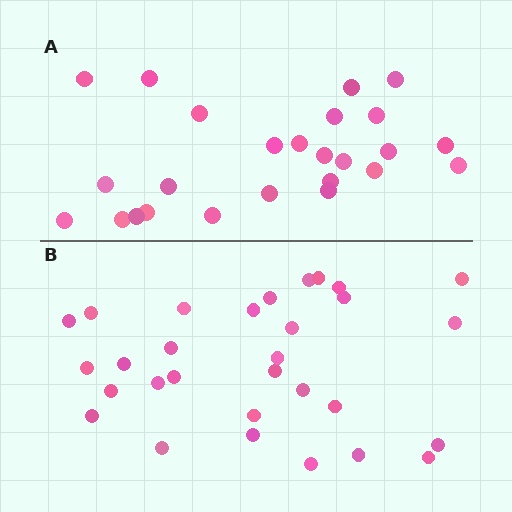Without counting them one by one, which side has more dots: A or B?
Region B (the bottom region) has more dots.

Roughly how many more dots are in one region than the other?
Region B has about 5 more dots than region A.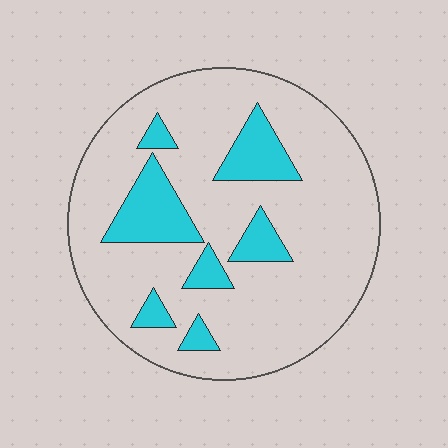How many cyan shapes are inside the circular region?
7.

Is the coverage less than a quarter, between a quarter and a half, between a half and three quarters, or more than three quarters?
Less than a quarter.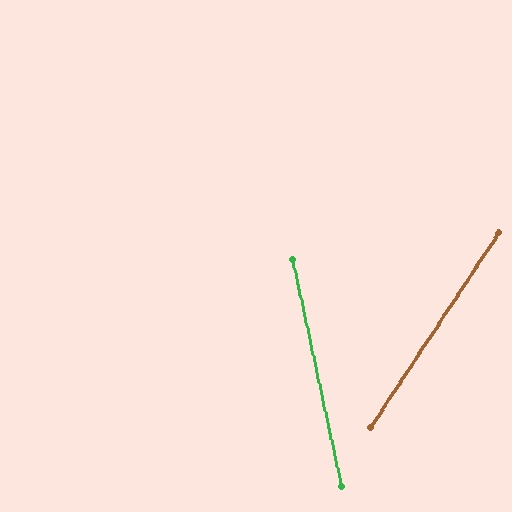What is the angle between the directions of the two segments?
Approximately 45 degrees.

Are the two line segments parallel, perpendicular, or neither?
Neither parallel nor perpendicular — they differ by about 45°.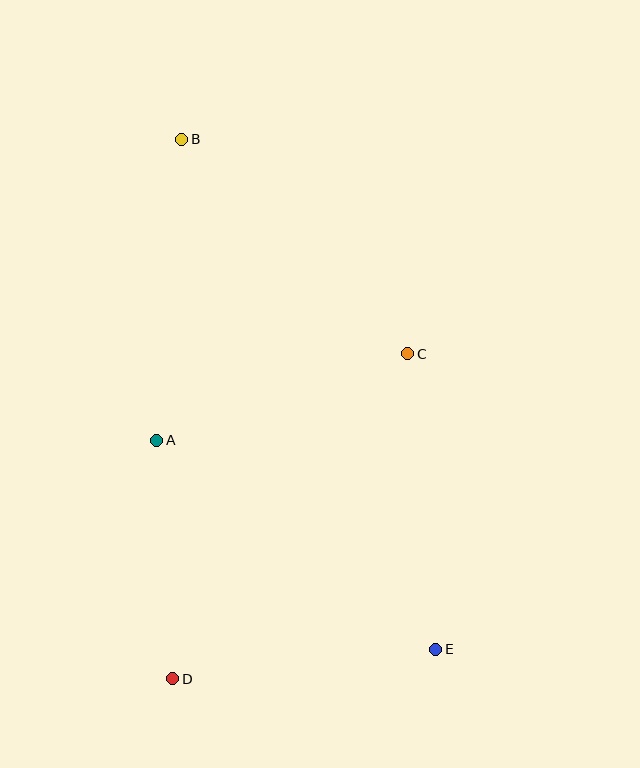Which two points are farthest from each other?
Points B and E are farthest from each other.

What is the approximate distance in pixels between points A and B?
The distance between A and B is approximately 302 pixels.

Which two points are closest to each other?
Points A and D are closest to each other.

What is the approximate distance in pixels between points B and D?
The distance between B and D is approximately 540 pixels.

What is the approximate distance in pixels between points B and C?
The distance between B and C is approximately 312 pixels.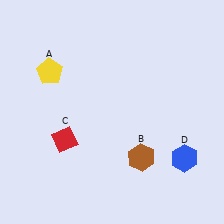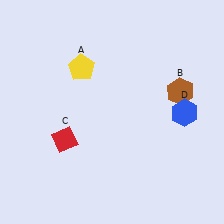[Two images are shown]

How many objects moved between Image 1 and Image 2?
3 objects moved between the two images.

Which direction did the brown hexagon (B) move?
The brown hexagon (B) moved up.